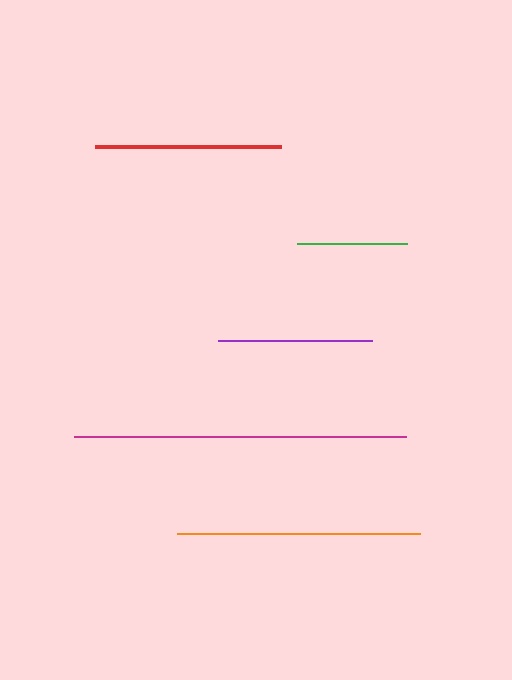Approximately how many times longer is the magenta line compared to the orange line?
The magenta line is approximately 1.4 times the length of the orange line.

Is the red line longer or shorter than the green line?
The red line is longer than the green line.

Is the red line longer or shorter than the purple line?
The red line is longer than the purple line.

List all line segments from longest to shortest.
From longest to shortest: magenta, orange, red, purple, green.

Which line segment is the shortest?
The green line is the shortest at approximately 110 pixels.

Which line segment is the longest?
The magenta line is the longest at approximately 332 pixels.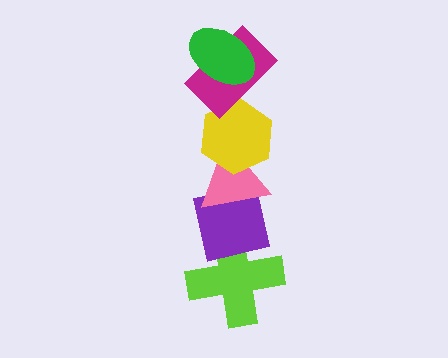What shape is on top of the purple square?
The pink triangle is on top of the purple square.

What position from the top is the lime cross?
The lime cross is 6th from the top.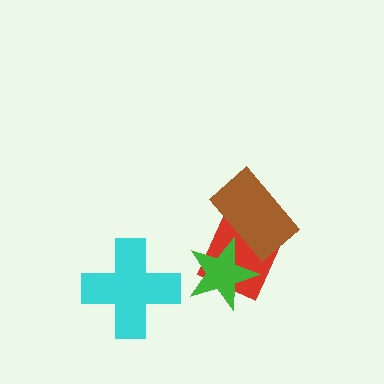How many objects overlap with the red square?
2 objects overlap with the red square.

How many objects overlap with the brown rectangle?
2 objects overlap with the brown rectangle.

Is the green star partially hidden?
Yes, it is partially covered by another shape.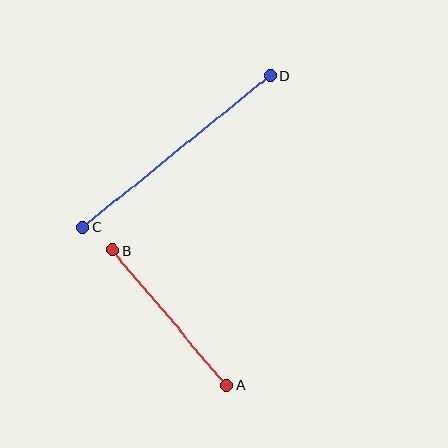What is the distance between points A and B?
The distance is approximately 177 pixels.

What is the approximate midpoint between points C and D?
The midpoint is at approximately (176, 151) pixels.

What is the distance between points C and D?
The distance is approximately 241 pixels.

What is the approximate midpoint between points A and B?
The midpoint is at approximately (169, 318) pixels.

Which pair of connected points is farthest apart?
Points C and D are farthest apart.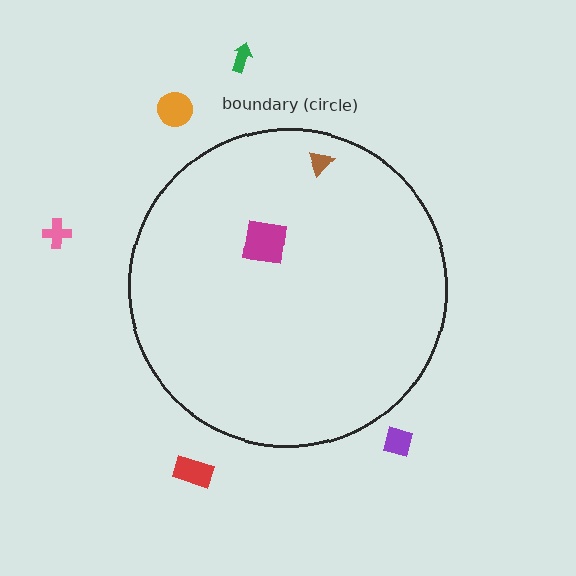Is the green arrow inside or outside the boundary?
Outside.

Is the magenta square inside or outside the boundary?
Inside.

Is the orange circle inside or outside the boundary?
Outside.